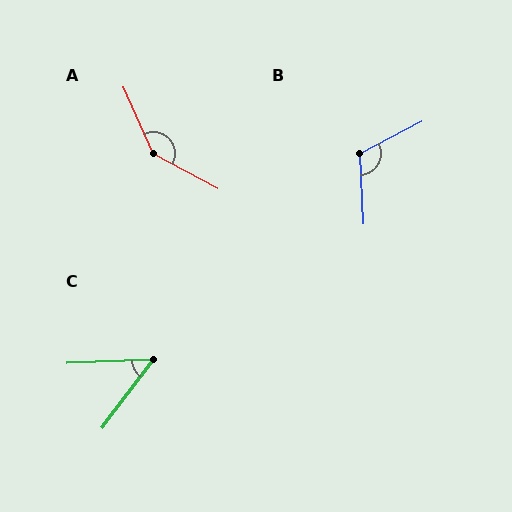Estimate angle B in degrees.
Approximately 114 degrees.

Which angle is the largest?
A, at approximately 143 degrees.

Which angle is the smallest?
C, at approximately 51 degrees.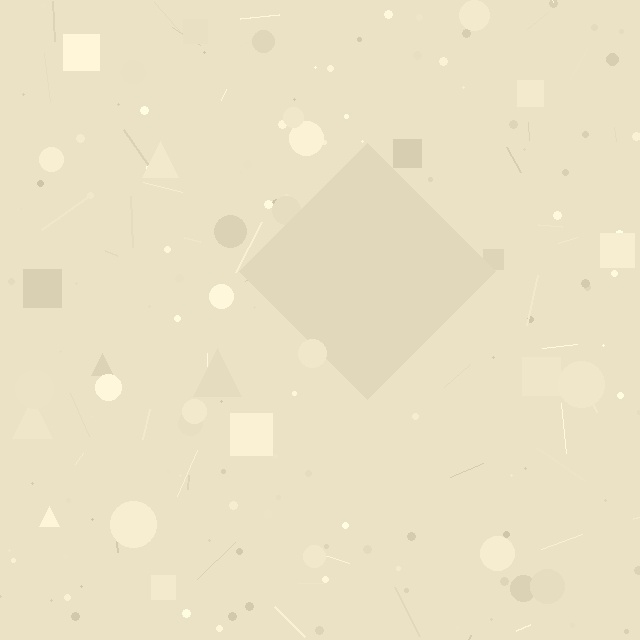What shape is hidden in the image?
A diamond is hidden in the image.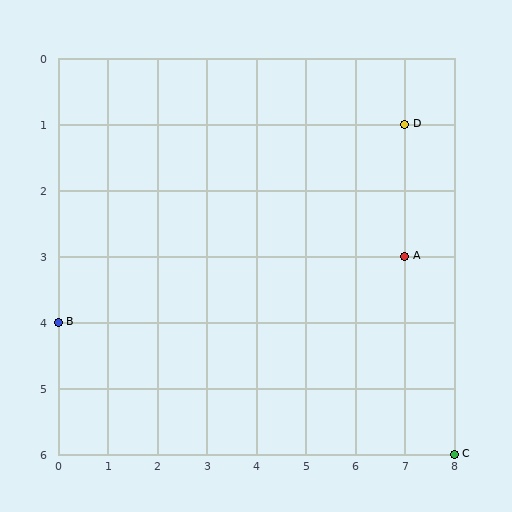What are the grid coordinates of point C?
Point C is at grid coordinates (8, 6).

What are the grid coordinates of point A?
Point A is at grid coordinates (7, 3).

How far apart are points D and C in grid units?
Points D and C are 1 column and 5 rows apart (about 5.1 grid units diagonally).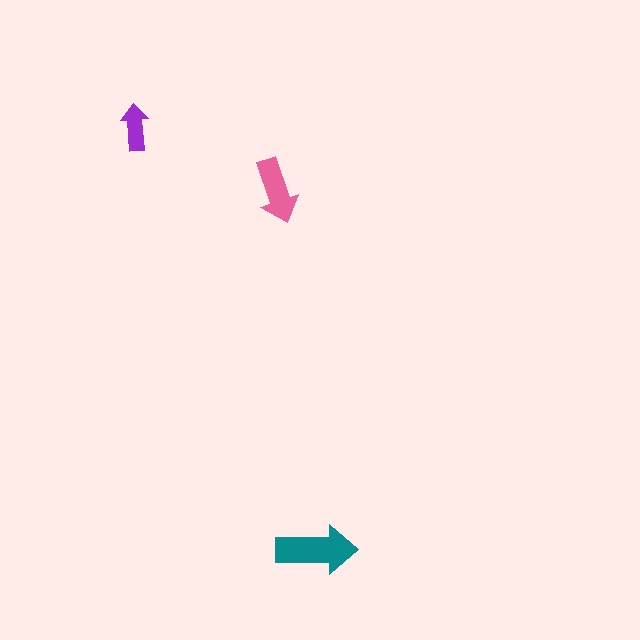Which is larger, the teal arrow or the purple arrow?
The teal one.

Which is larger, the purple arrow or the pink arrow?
The pink one.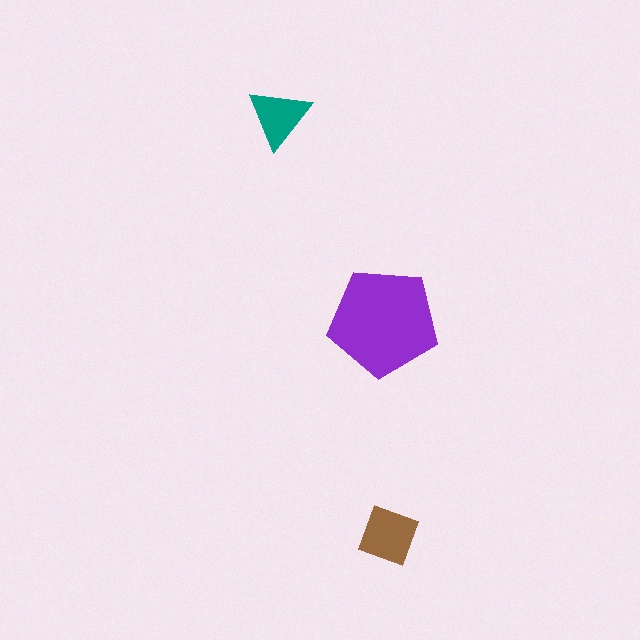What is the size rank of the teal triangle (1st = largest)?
3rd.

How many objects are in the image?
There are 3 objects in the image.